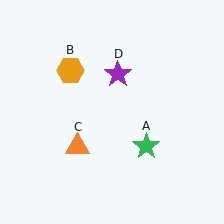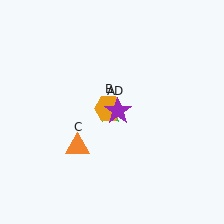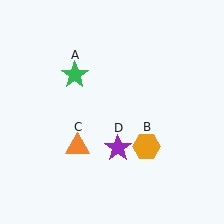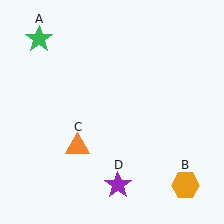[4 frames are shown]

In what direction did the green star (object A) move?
The green star (object A) moved up and to the left.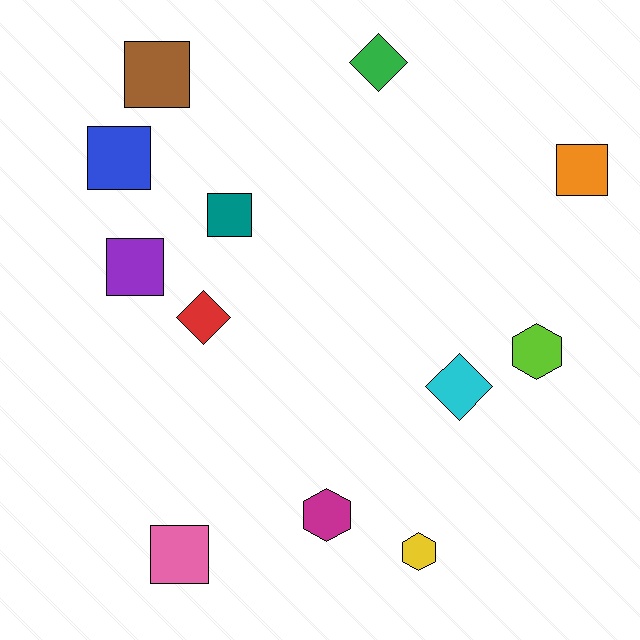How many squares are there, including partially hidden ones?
There are 6 squares.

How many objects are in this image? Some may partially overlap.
There are 12 objects.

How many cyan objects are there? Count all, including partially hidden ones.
There is 1 cyan object.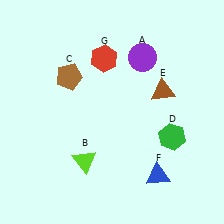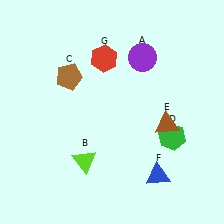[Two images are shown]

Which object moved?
The brown triangle (E) moved down.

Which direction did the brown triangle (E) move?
The brown triangle (E) moved down.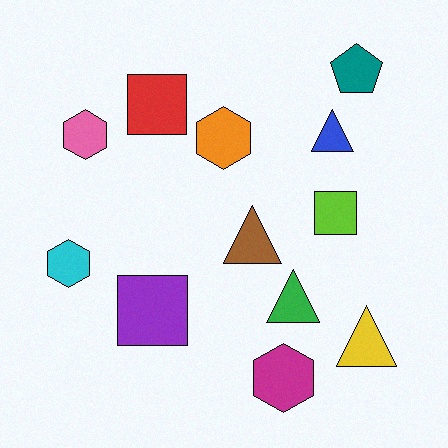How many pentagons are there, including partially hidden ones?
There is 1 pentagon.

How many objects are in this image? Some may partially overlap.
There are 12 objects.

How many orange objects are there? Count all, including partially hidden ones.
There is 1 orange object.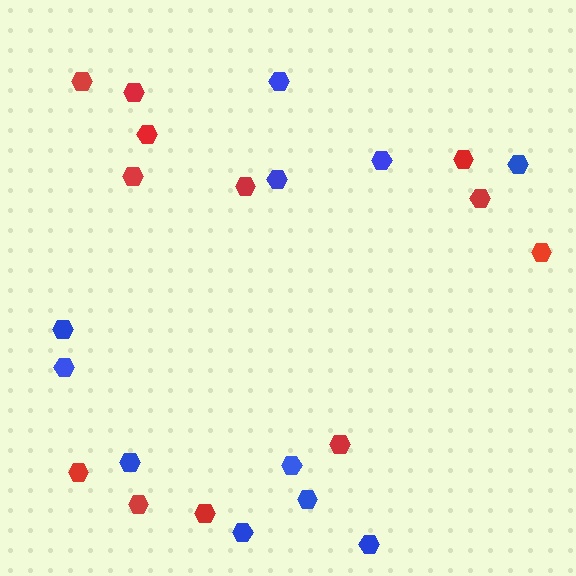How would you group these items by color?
There are 2 groups: one group of blue hexagons (11) and one group of red hexagons (12).